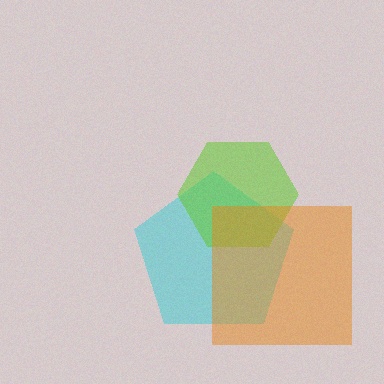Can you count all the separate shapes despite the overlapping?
Yes, there are 3 separate shapes.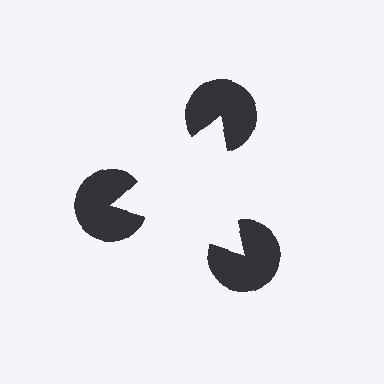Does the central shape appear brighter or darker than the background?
It typically appears slightly brighter than the background, even though no actual brightness change is drawn.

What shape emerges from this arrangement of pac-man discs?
An illusory triangle — its edges are inferred from the aligned wedge cuts in the pac-man discs, not physically drawn.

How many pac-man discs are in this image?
There are 3 — one at each vertex of the illusory triangle.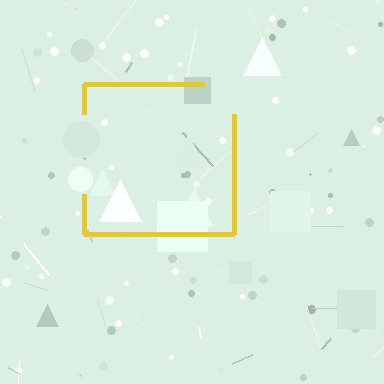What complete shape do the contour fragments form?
The contour fragments form a square.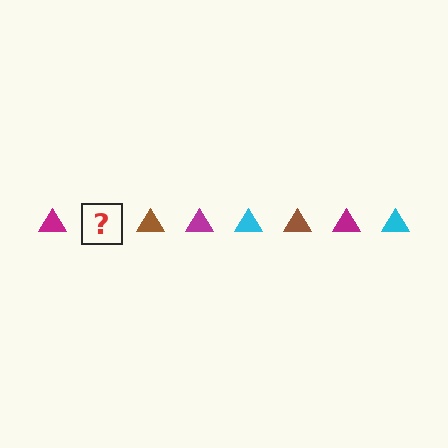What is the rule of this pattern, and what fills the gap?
The rule is that the pattern cycles through magenta, cyan, brown triangles. The gap should be filled with a cyan triangle.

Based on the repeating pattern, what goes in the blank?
The blank should be a cyan triangle.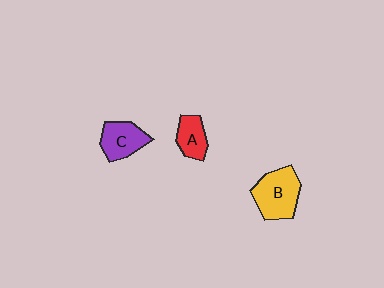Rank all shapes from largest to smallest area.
From largest to smallest: B (yellow), C (purple), A (red).